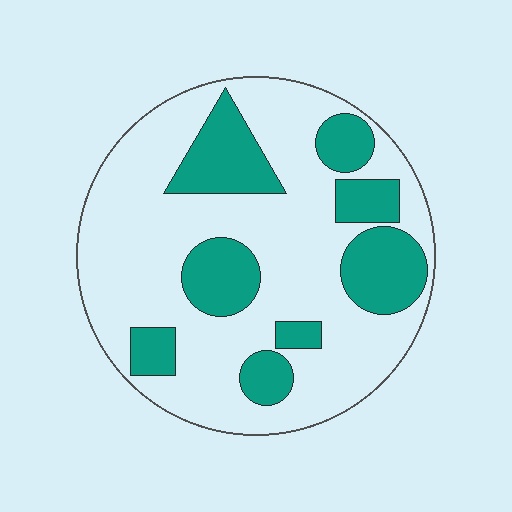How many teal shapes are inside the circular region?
8.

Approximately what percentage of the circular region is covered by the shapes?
Approximately 30%.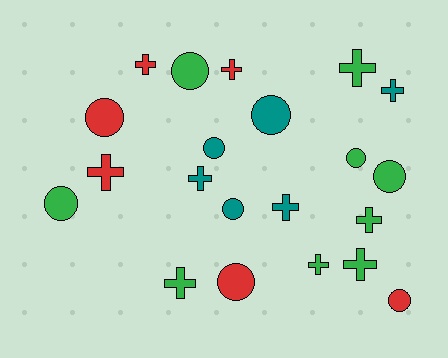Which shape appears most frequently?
Cross, with 11 objects.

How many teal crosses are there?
There are 3 teal crosses.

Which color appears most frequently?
Green, with 9 objects.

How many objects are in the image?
There are 21 objects.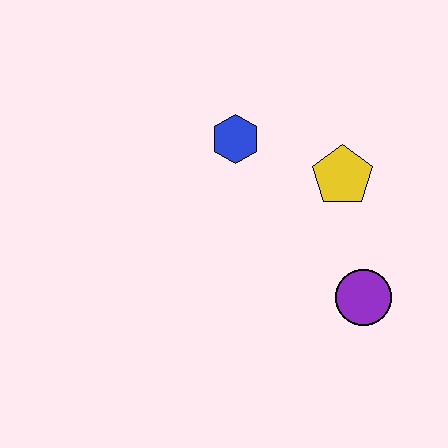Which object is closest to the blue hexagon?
The yellow pentagon is closest to the blue hexagon.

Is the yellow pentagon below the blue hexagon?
Yes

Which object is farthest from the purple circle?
The blue hexagon is farthest from the purple circle.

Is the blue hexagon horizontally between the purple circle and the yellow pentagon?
No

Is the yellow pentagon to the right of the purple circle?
No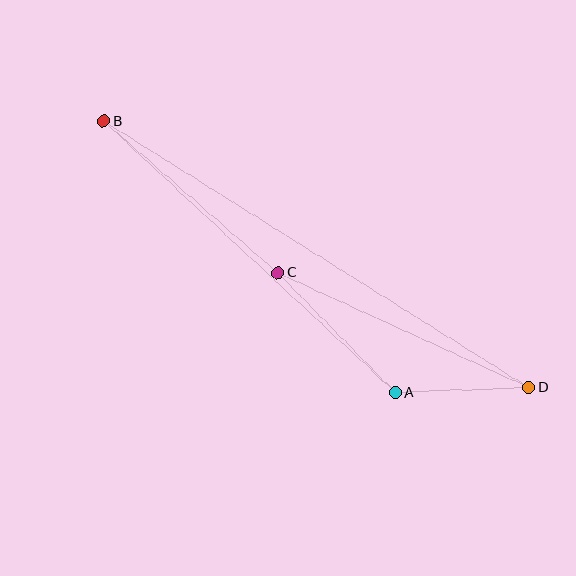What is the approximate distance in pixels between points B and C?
The distance between B and C is approximately 231 pixels.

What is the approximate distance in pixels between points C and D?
The distance between C and D is approximately 276 pixels.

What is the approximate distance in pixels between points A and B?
The distance between A and B is approximately 398 pixels.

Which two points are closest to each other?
Points A and D are closest to each other.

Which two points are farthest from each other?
Points B and D are farthest from each other.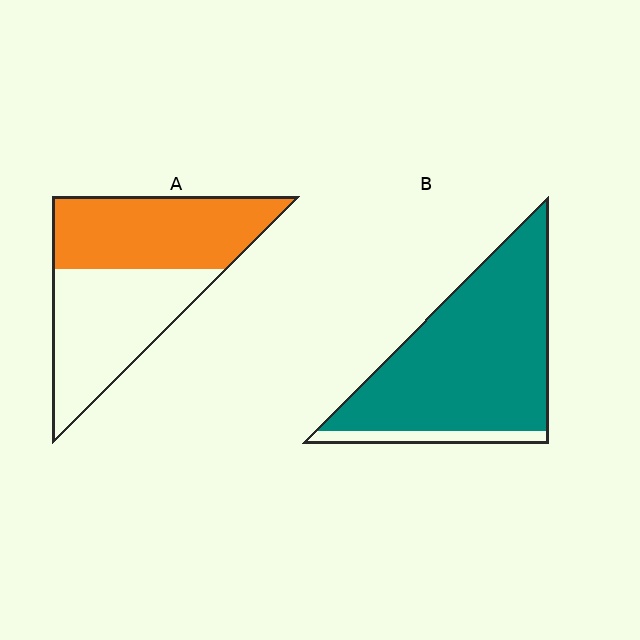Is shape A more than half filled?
Roughly half.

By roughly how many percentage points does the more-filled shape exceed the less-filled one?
By roughly 40 percentage points (B over A).